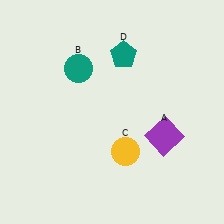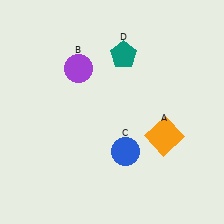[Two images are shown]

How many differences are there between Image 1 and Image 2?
There are 3 differences between the two images.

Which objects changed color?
A changed from purple to orange. B changed from teal to purple. C changed from yellow to blue.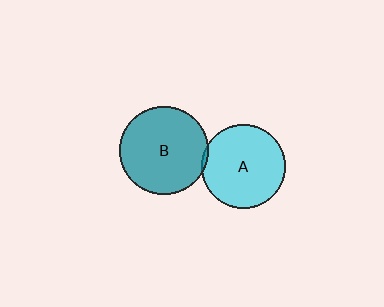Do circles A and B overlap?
Yes.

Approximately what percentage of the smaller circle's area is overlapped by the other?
Approximately 5%.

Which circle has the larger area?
Circle B (teal).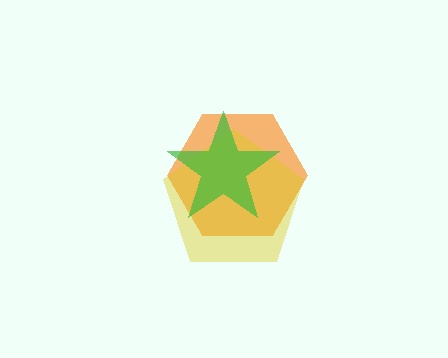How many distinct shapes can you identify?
There are 3 distinct shapes: an orange hexagon, a yellow pentagon, a green star.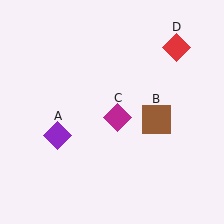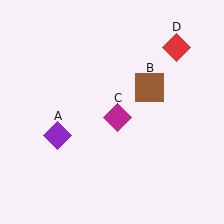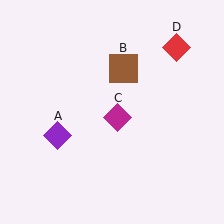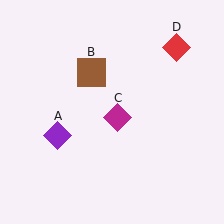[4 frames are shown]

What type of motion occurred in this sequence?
The brown square (object B) rotated counterclockwise around the center of the scene.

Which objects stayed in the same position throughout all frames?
Purple diamond (object A) and magenta diamond (object C) and red diamond (object D) remained stationary.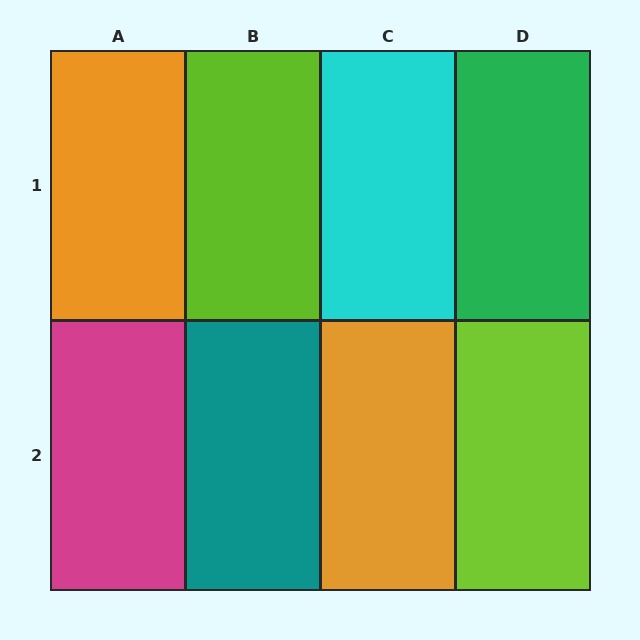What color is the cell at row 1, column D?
Green.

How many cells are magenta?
1 cell is magenta.